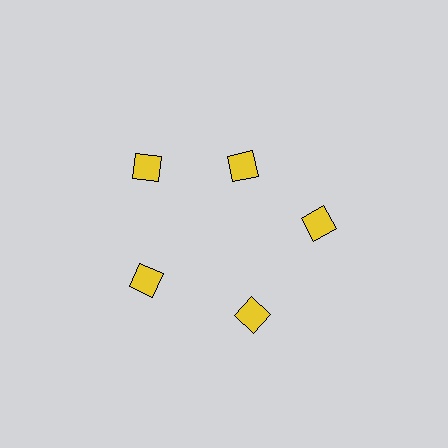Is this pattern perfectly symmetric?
No. The 5 yellow diamonds are arranged in a ring, but one element near the 1 o'clock position is pulled inward toward the center, breaking the 5-fold rotational symmetry.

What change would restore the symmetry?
The symmetry would be restored by moving it outward, back onto the ring so that all 5 diamonds sit at equal angles and equal distance from the center.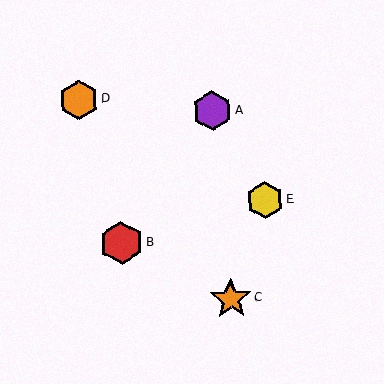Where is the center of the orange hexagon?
The center of the orange hexagon is at (79, 100).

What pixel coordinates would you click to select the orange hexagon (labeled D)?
Click at (79, 100) to select the orange hexagon D.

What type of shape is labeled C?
Shape C is an orange star.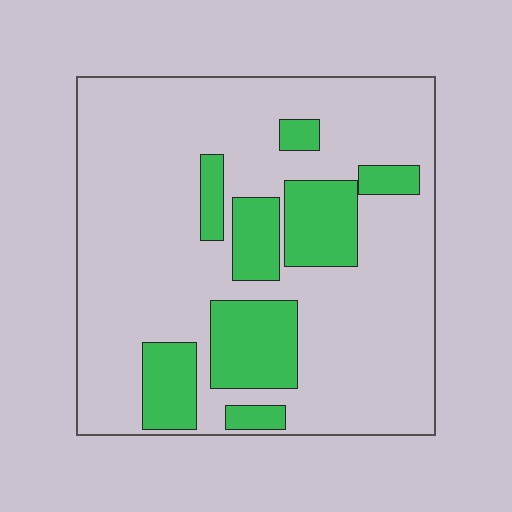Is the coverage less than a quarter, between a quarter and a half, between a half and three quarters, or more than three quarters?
Less than a quarter.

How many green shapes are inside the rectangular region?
8.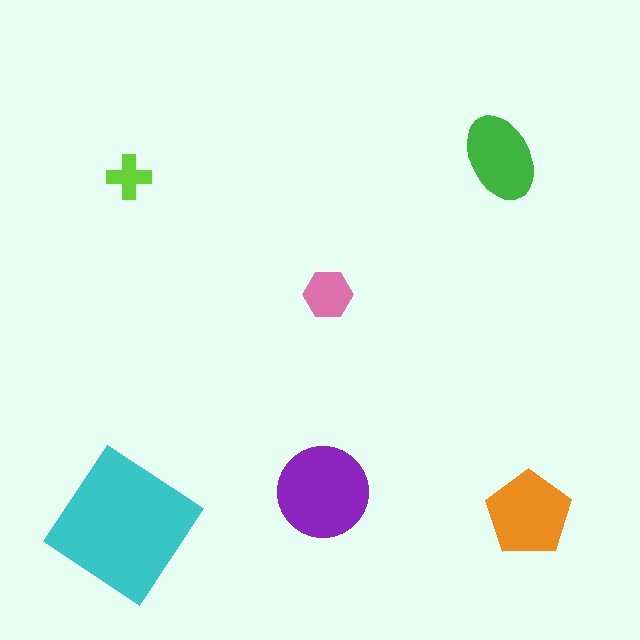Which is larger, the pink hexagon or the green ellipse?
The green ellipse.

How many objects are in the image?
There are 6 objects in the image.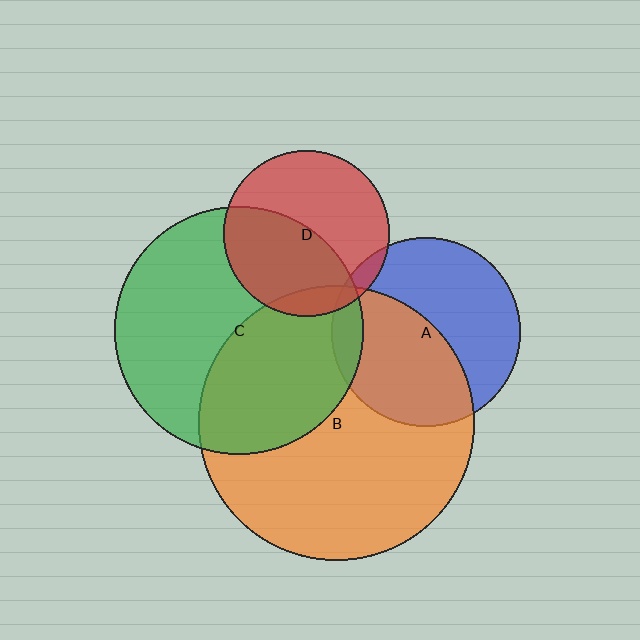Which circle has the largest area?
Circle B (orange).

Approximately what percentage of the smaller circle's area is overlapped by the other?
Approximately 50%.